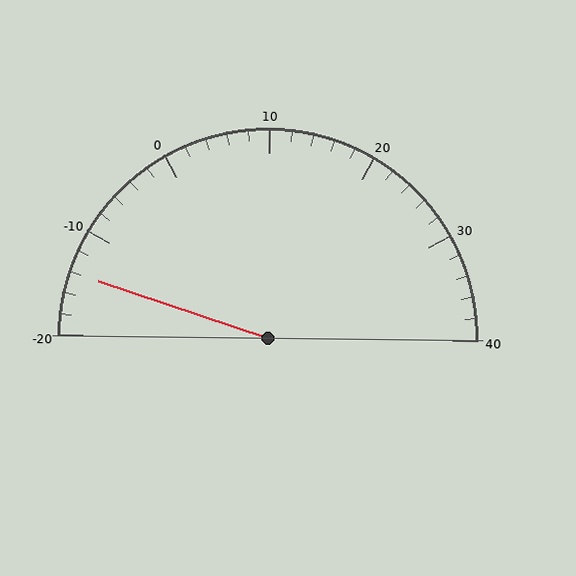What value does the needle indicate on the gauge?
The needle indicates approximately -14.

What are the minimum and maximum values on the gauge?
The gauge ranges from -20 to 40.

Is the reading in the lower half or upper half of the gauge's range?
The reading is in the lower half of the range (-20 to 40).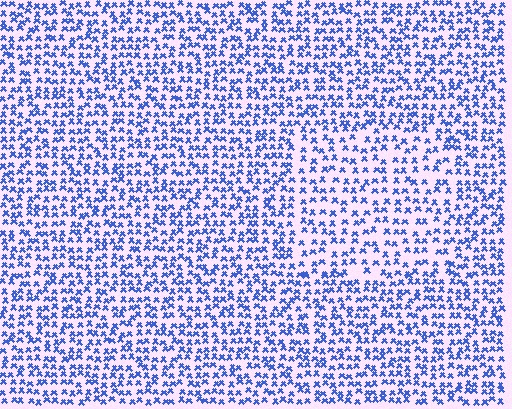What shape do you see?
I see a rectangle.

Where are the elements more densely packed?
The elements are more densely packed outside the rectangle boundary.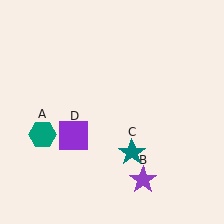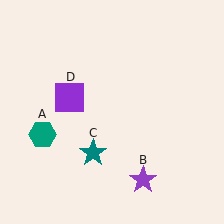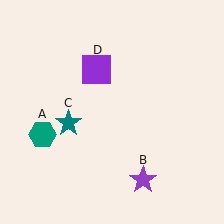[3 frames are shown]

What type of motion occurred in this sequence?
The teal star (object C), purple square (object D) rotated clockwise around the center of the scene.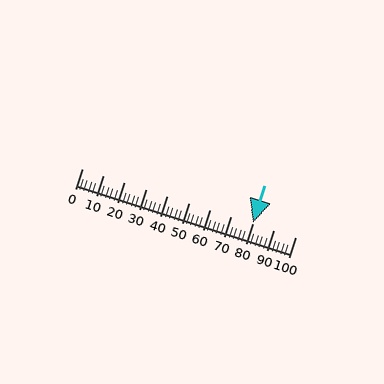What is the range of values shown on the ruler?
The ruler shows values from 0 to 100.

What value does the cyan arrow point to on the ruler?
The cyan arrow points to approximately 80.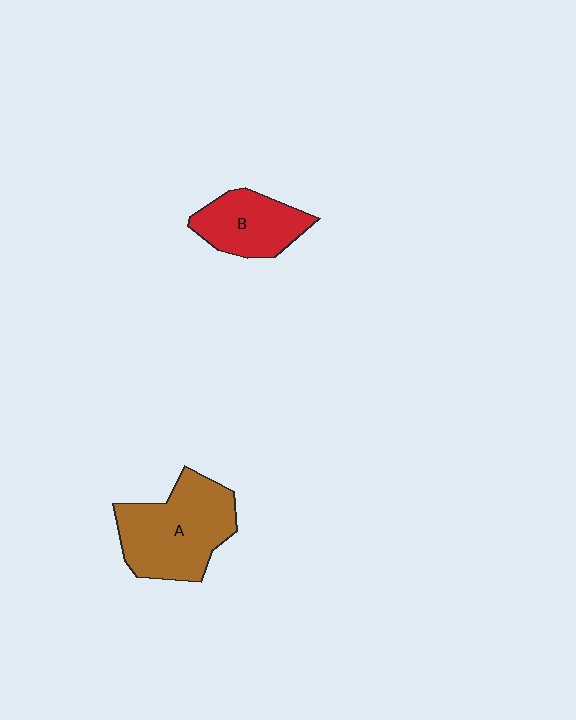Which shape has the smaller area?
Shape B (red).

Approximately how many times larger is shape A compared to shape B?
Approximately 1.6 times.